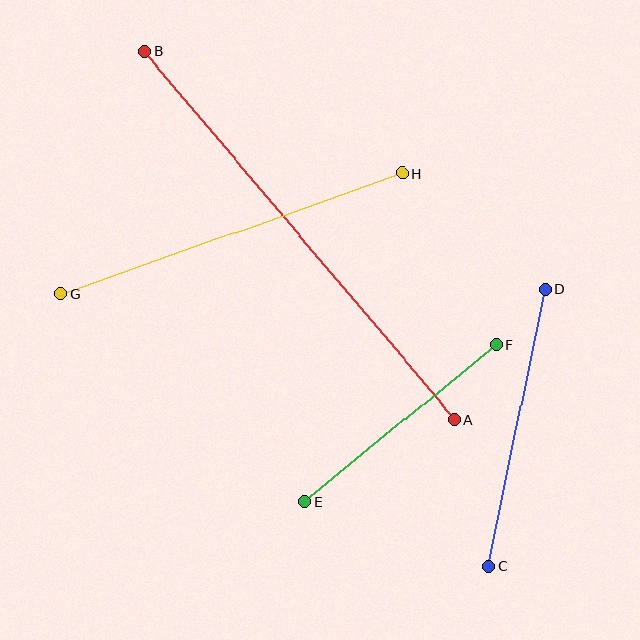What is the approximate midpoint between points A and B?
The midpoint is at approximately (300, 235) pixels.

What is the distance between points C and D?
The distance is approximately 282 pixels.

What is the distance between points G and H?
The distance is approximately 362 pixels.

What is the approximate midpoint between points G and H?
The midpoint is at approximately (232, 233) pixels.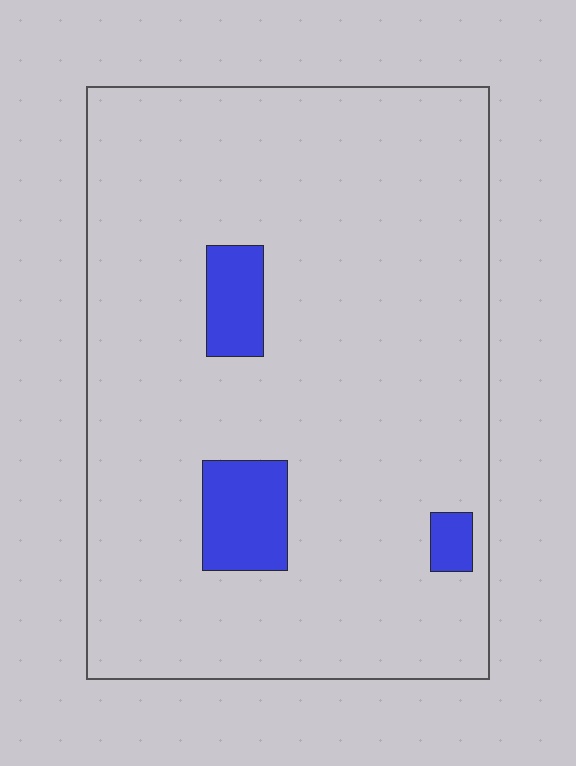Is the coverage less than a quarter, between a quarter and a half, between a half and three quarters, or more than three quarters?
Less than a quarter.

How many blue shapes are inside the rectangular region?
3.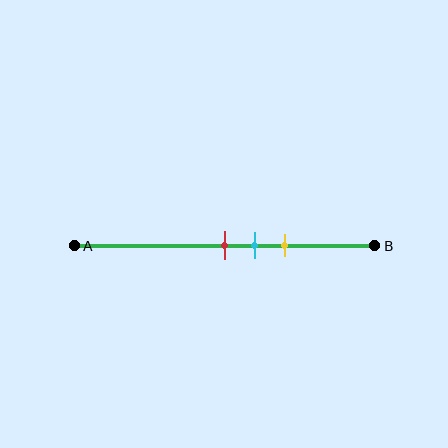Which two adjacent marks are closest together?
The red and cyan marks are the closest adjacent pair.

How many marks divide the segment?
There are 3 marks dividing the segment.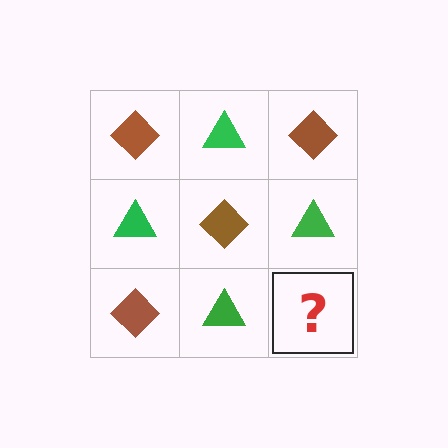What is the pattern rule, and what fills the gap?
The rule is that it alternates brown diamond and green triangle in a checkerboard pattern. The gap should be filled with a brown diamond.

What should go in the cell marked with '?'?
The missing cell should contain a brown diamond.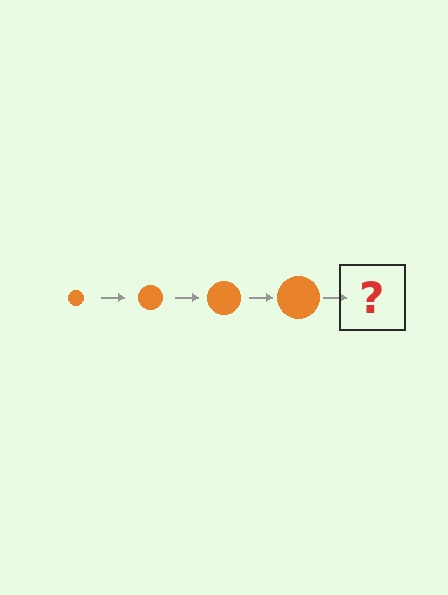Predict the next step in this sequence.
The next step is an orange circle, larger than the previous one.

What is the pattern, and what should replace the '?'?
The pattern is that the circle gets progressively larger each step. The '?' should be an orange circle, larger than the previous one.